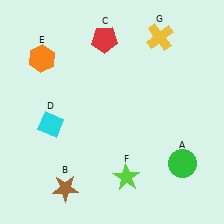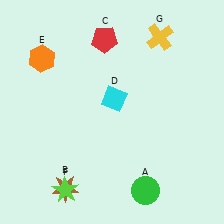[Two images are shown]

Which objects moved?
The objects that moved are: the green circle (A), the cyan diamond (D), the lime star (F).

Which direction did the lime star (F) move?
The lime star (F) moved left.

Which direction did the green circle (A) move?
The green circle (A) moved left.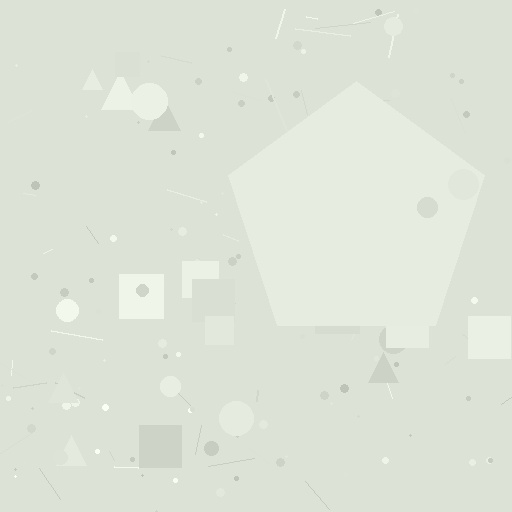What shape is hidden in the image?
A pentagon is hidden in the image.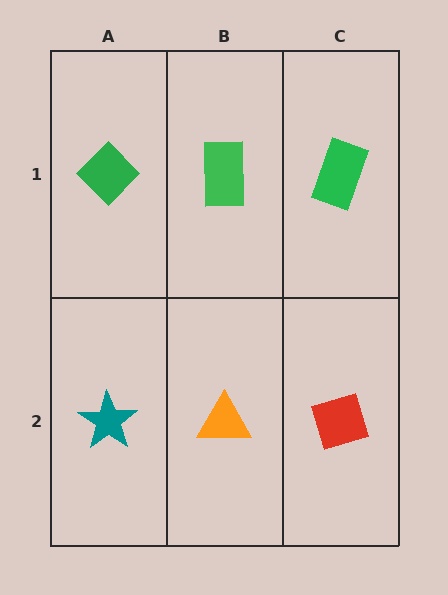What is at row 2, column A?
A teal star.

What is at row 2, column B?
An orange triangle.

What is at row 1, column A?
A green diamond.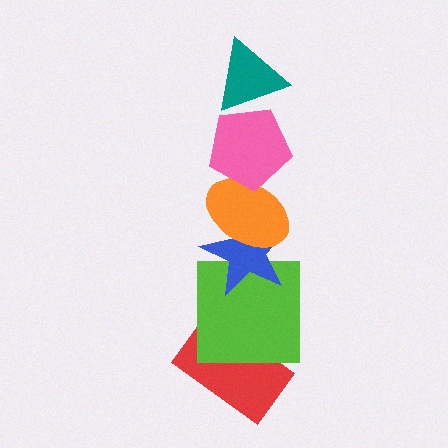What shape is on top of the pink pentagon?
The teal triangle is on top of the pink pentagon.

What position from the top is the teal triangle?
The teal triangle is 1st from the top.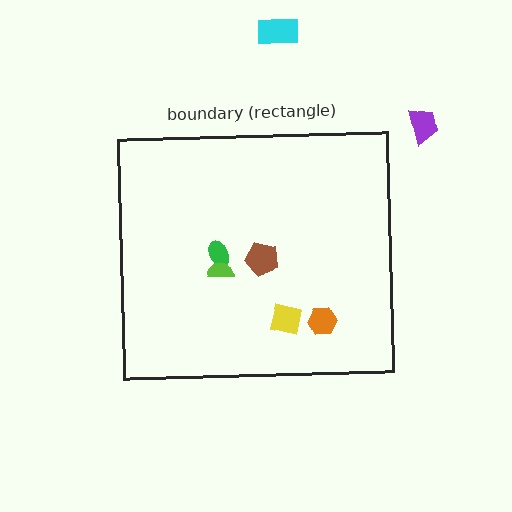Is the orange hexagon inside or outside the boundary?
Inside.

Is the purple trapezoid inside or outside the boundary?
Outside.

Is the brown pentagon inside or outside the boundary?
Inside.